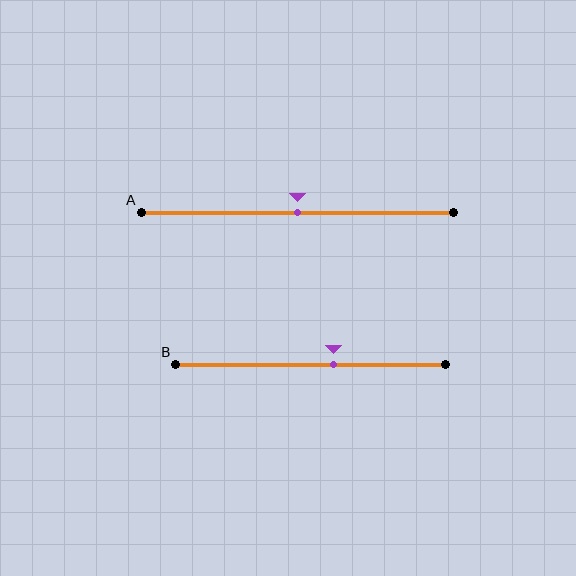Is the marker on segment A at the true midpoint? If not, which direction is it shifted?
Yes, the marker on segment A is at the true midpoint.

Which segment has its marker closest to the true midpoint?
Segment A has its marker closest to the true midpoint.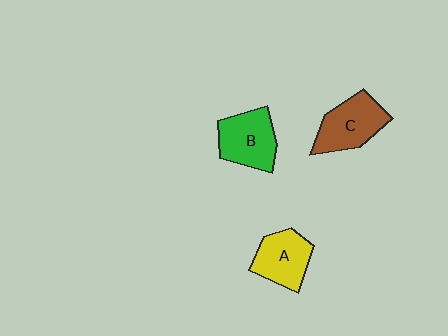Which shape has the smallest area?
Shape A (yellow).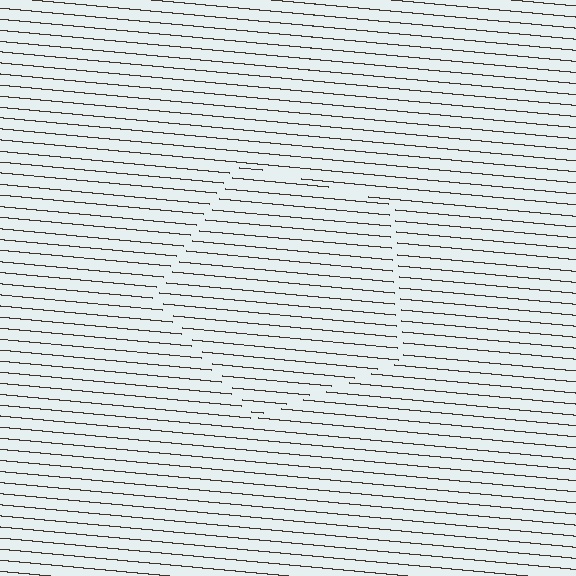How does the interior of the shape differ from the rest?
The interior of the shape contains the same grating, shifted by half a period — the contour is defined by the phase discontinuity where line-ends from the inner and outer gratings abut.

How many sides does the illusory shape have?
5 sides — the line-ends trace a pentagon.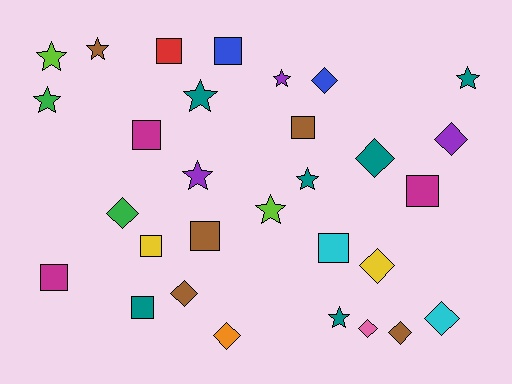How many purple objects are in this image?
There are 3 purple objects.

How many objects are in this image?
There are 30 objects.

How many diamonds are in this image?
There are 10 diamonds.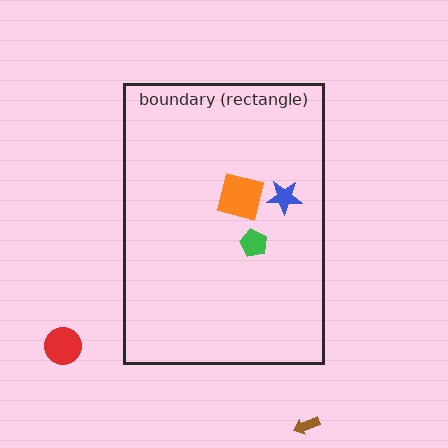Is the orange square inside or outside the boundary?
Inside.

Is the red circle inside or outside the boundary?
Outside.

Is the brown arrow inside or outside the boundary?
Outside.